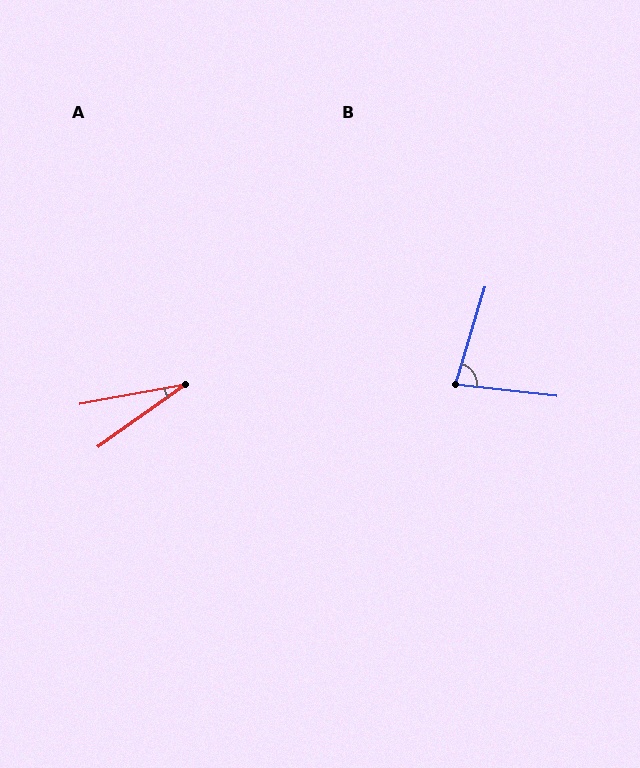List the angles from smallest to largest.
A (25°), B (79°).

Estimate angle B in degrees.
Approximately 79 degrees.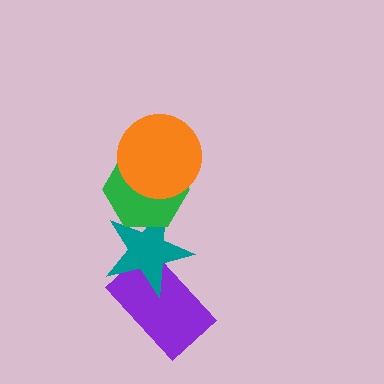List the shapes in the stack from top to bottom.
From top to bottom: the orange circle, the green hexagon, the teal star, the purple rectangle.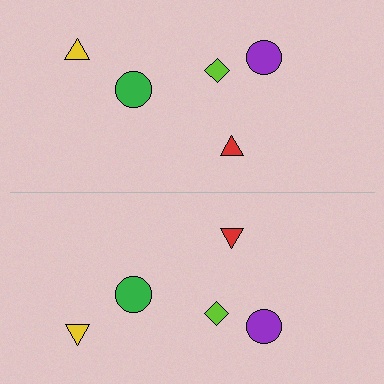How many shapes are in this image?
There are 10 shapes in this image.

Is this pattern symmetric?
Yes, this pattern has bilateral (reflection) symmetry.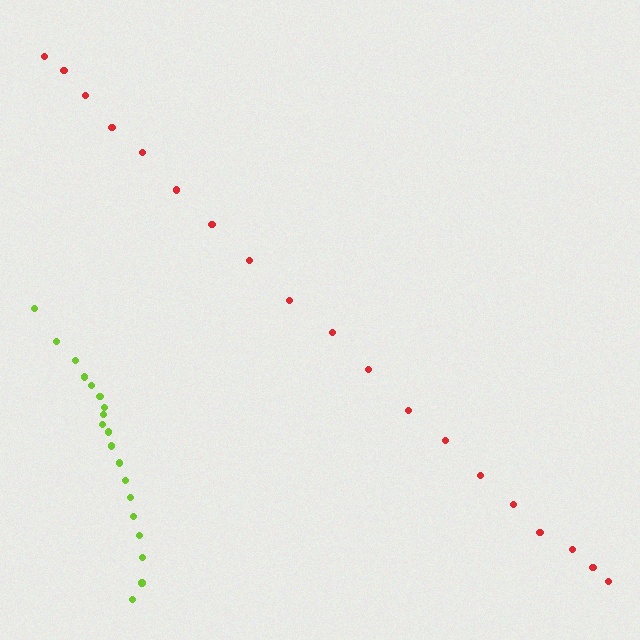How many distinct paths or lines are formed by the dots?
There are 2 distinct paths.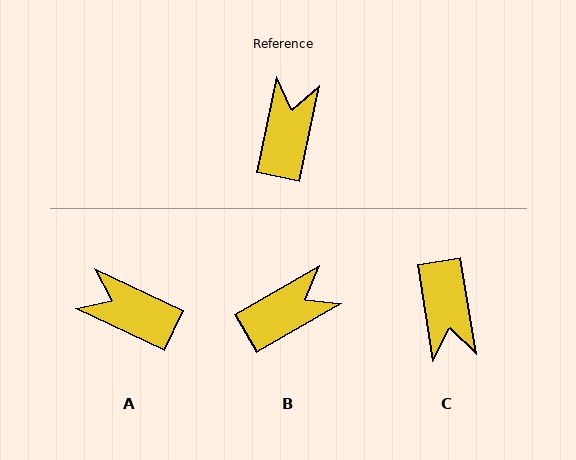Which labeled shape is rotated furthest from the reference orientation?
C, about 159 degrees away.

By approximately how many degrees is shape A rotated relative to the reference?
Approximately 76 degrees counter-clockwise.